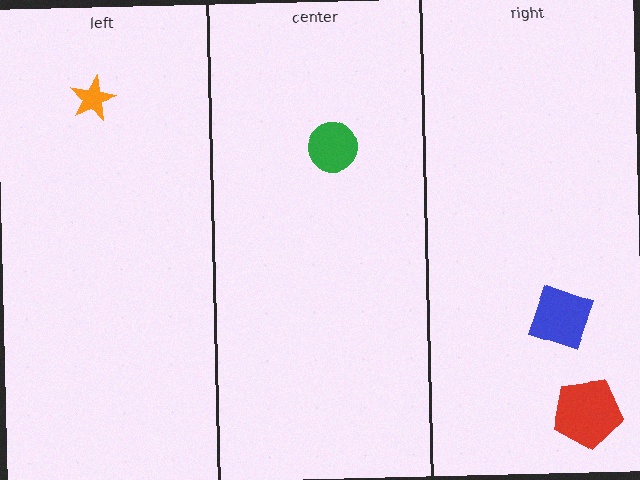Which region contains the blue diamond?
The right region.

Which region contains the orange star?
The left region.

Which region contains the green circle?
The center region.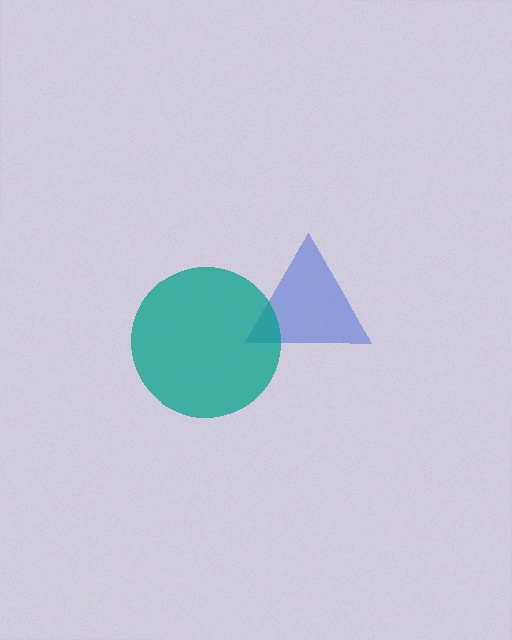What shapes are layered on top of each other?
The layered shapes are: a blue triangle, a teal circle.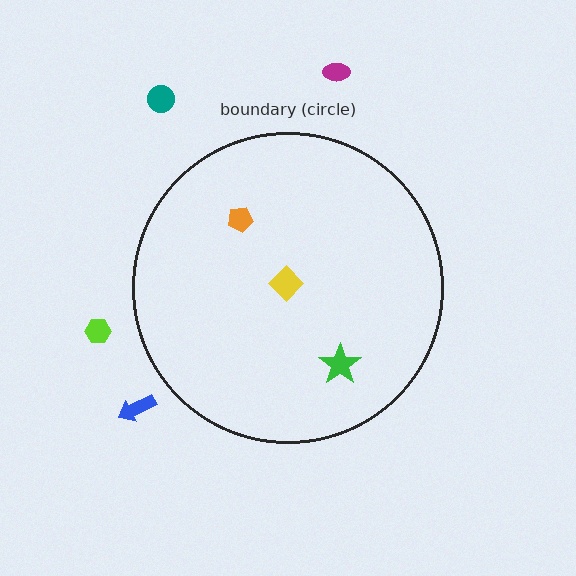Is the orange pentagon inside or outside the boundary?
Inside.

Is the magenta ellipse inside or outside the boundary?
Outside.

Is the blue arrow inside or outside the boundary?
Outside.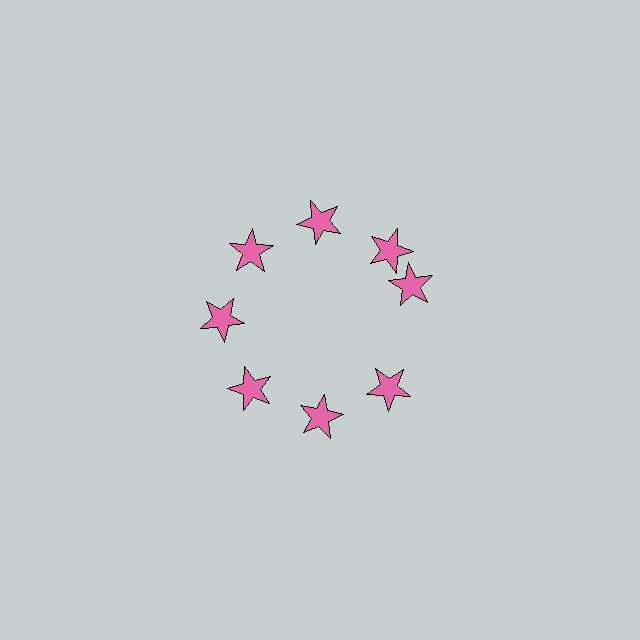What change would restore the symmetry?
The symmetry would be restored by rotating it back into even spacing with its neighbors so that all 8 stars sit at equal angles and equal distance from the center.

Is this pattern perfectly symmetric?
No. The 8 pink stars are arranged in a ring, but one element near the 3 o'clock position is rotated out of alignment along the ring, breaking the 8-fold rotational symmetry.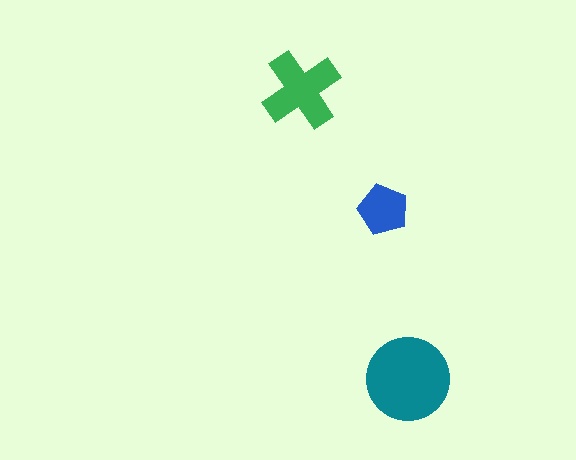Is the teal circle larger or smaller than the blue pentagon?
Larger.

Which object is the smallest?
The blue pentagon.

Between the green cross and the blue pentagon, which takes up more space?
The green cross.